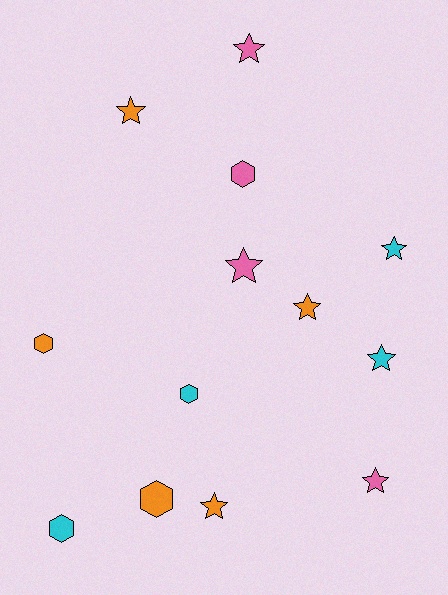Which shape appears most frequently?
Star, with 8 objects.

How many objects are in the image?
There are 13 objects.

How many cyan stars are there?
There are 2 cyan stars.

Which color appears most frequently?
Orange, with 5 objects.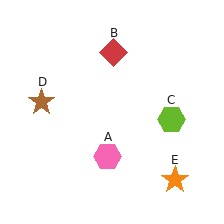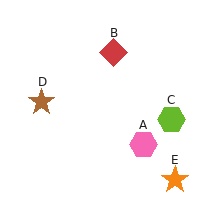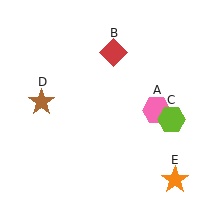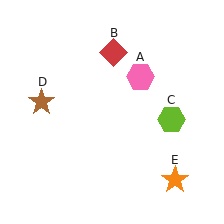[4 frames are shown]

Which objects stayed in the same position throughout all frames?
Red diamond (object B) and lime hexagon (object C) and brown star (object D) and orange star (object E) remained stationary.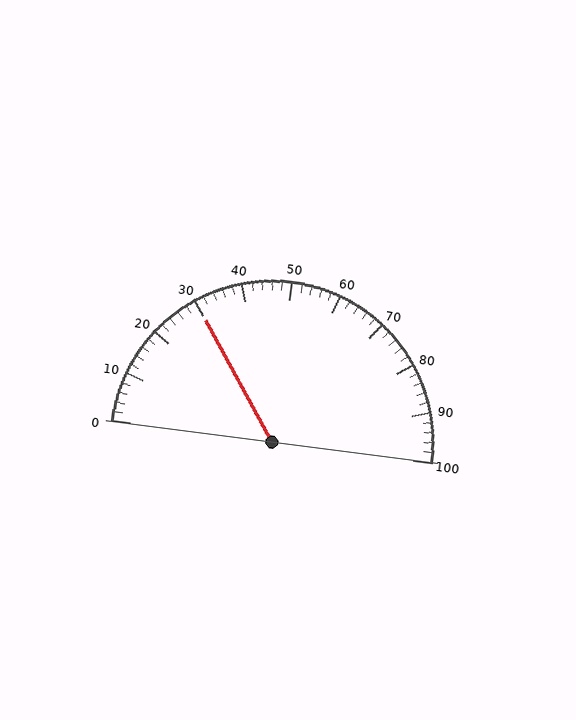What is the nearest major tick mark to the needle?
The nearest major tick mark is 30.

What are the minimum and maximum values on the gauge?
The gauge ranges from 0 to 100.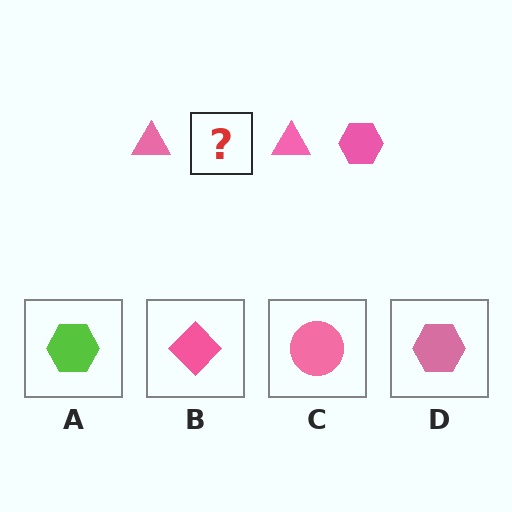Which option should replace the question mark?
Option D.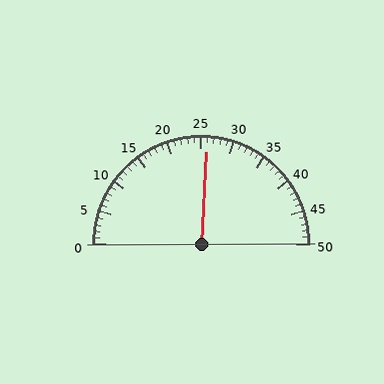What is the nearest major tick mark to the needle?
The nearest major tick mark is 25.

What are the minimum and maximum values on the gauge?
The gauge ranges from 0 to 50.